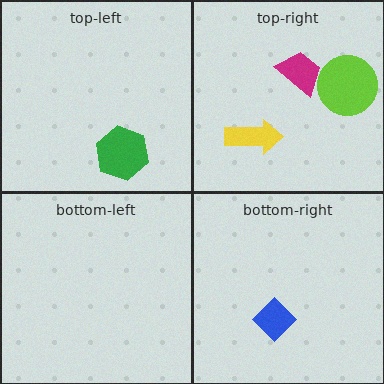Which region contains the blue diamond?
The bottom-right region.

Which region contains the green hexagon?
The top-left region.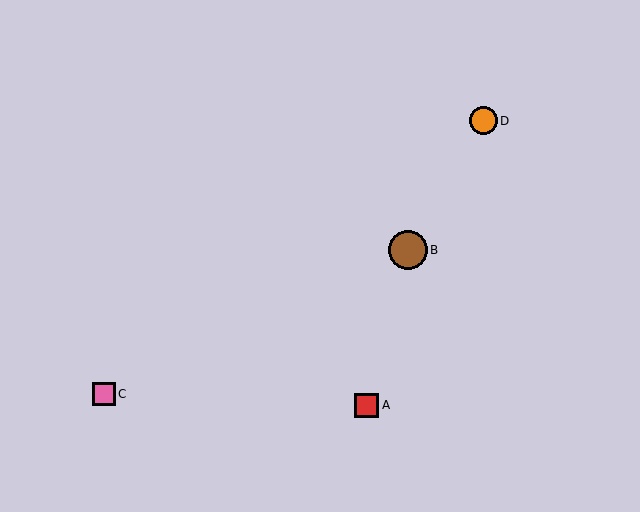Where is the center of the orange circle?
The center of the orange circle is at (483, 121).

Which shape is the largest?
The brown circle (labeled B) is the largest.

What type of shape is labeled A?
Shape A is a red square.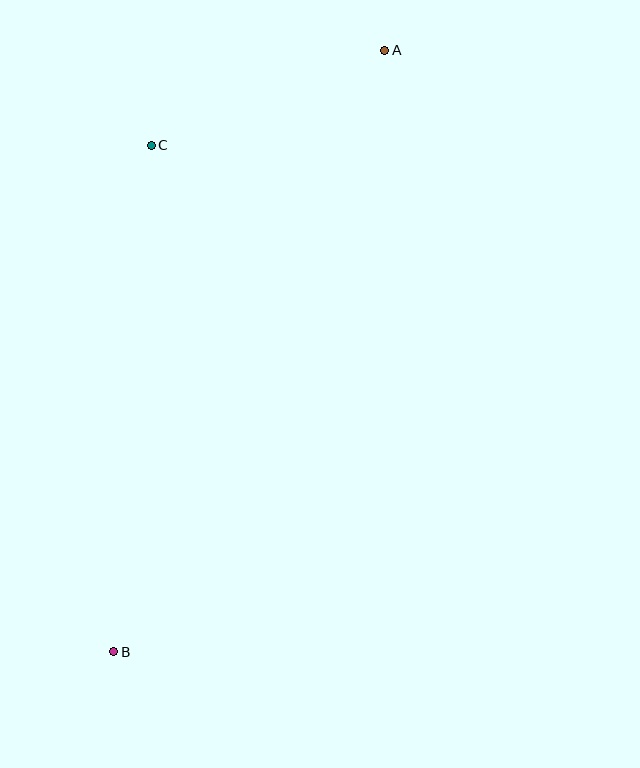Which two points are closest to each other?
Points A and C are closest to each other.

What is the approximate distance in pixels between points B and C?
The distance between B and C is approximately 508 pixels.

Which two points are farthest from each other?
Points A and B are farthest from each other.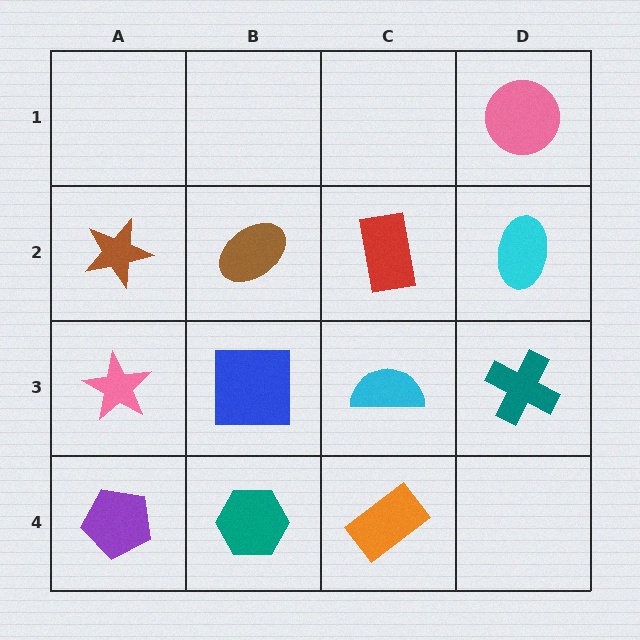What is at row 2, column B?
A brown ellipse.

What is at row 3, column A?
A pink star.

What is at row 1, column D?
A pink circle.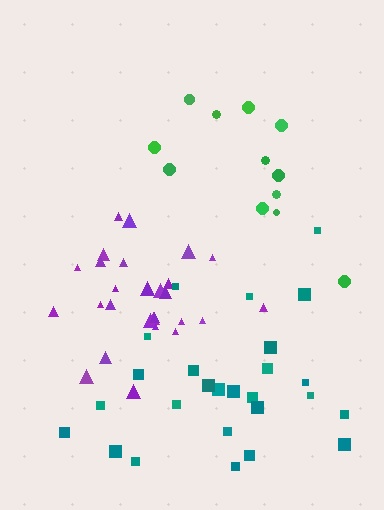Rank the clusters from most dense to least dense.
purple, teal, green.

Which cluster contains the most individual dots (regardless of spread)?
Purple (27).